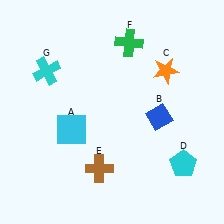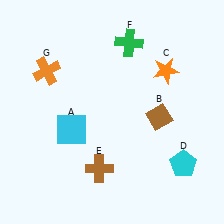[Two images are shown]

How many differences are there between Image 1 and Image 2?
There are 2 differences between the two images.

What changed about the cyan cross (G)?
In Image 1, G is cyan. In Image 2, it changed to orange.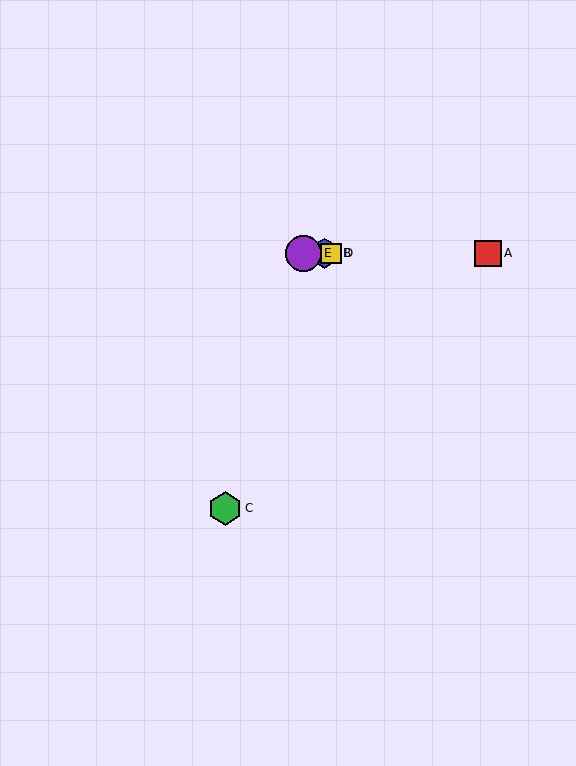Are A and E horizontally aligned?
Yes, both are at y≈253.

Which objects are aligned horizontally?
Objects A, B, D, E are aligned horizontally.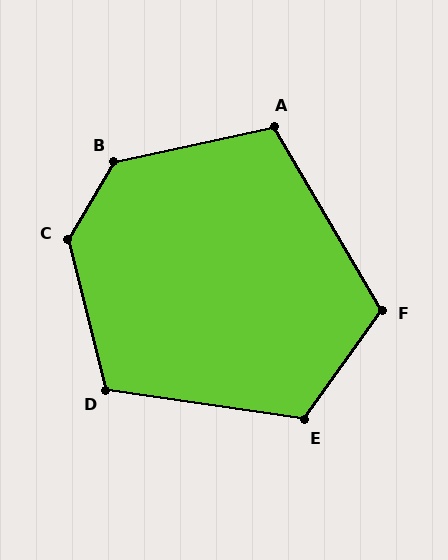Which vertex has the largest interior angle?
C, at approximately 135 degrees.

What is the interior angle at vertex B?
Approximately 133 degrees (obtuse).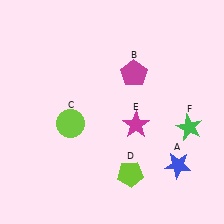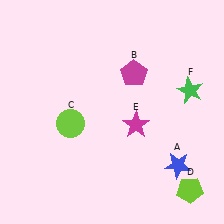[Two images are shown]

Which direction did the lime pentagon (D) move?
The lime pentagon (D) moved right.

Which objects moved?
The objects that moved are: the lime pentagon (D), the green star (F).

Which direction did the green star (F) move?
The green star (F) moved up.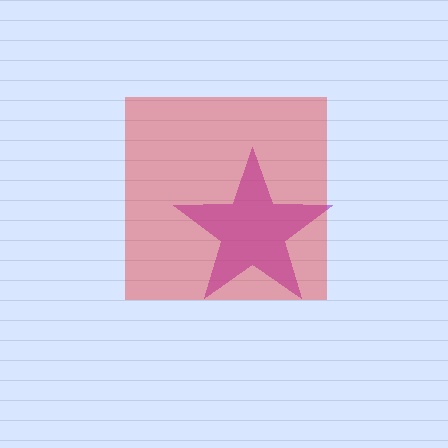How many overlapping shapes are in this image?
There are 2 overlapping shapes in the image.